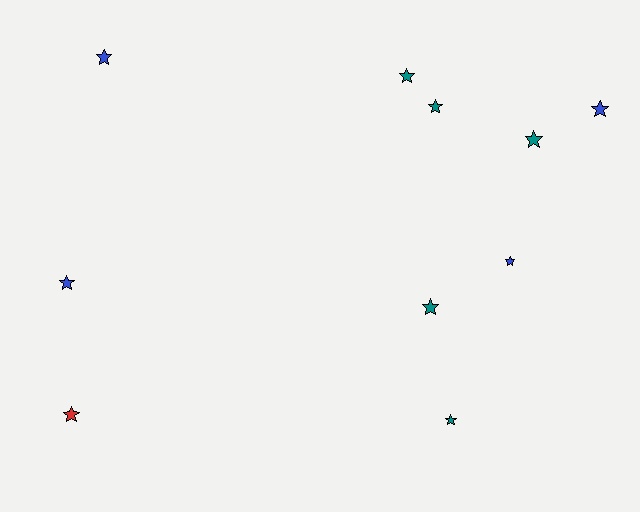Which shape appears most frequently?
Star, with 10 objects.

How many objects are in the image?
There are 10 objects.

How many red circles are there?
There are no red circles.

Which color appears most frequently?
Teal, with 5 objects.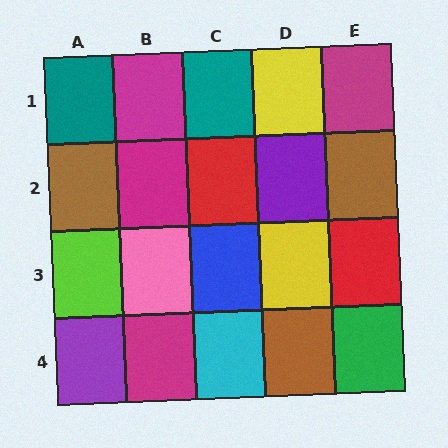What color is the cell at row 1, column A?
Teal.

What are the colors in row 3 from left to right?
Lime, pink, blue, yellow, red.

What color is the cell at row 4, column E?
Green.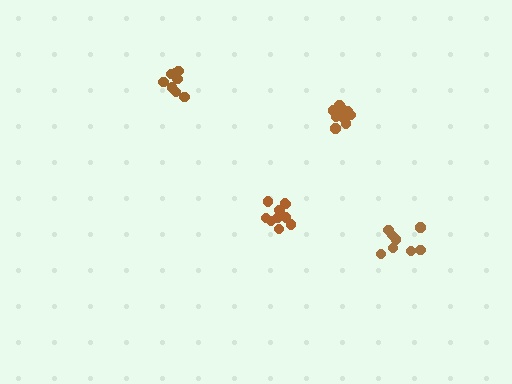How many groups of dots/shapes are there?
There are 4 groups.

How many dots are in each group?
Group 1: 11 dots, Group 2: 9 dots, Group 3: 9 dots, Group 4: 8 dots (37 total).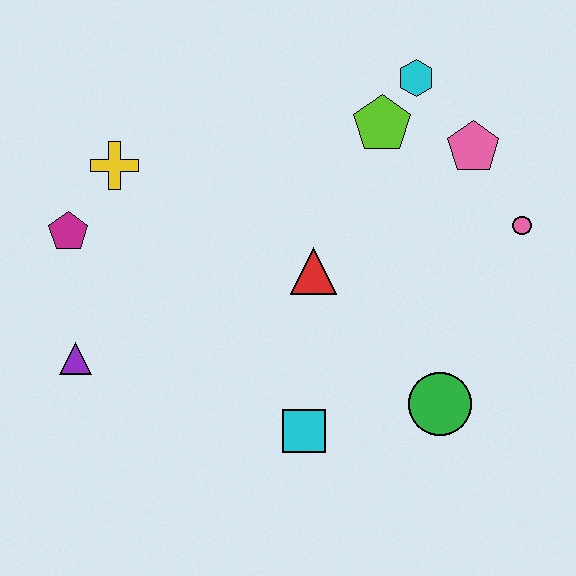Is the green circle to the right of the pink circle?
No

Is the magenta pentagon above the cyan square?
Yes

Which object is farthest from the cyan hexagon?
The purple triangle is farthest from the cyan hexagon.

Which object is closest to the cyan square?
The green circle is closest to the cyan square.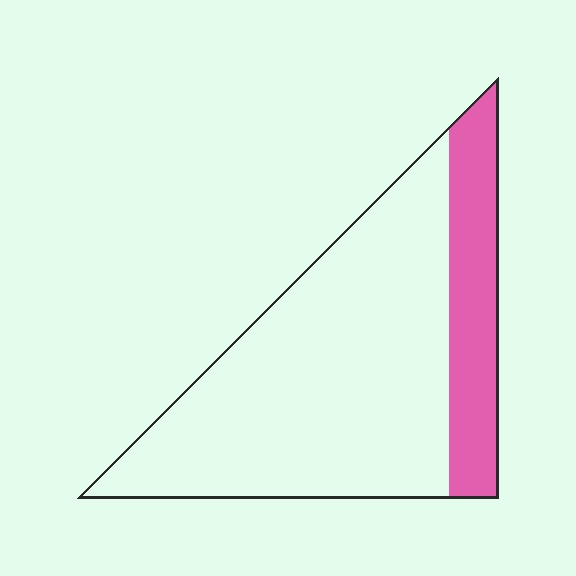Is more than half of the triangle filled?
No.